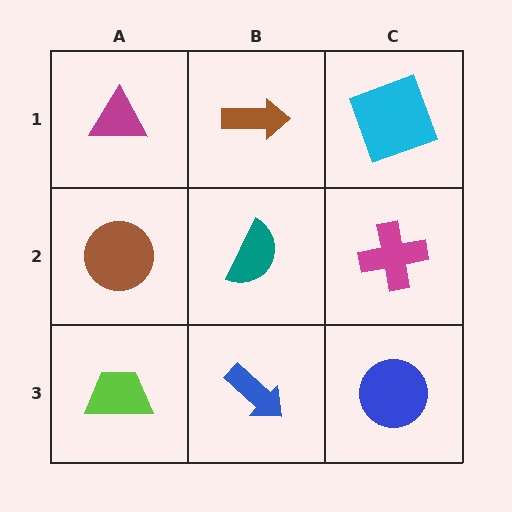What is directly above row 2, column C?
A cyan square.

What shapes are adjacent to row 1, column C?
A magenta cross (row 2, column C), a brown arrow (row 1, column B).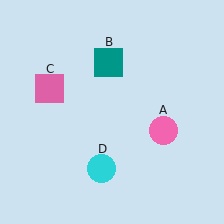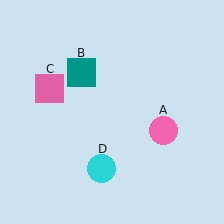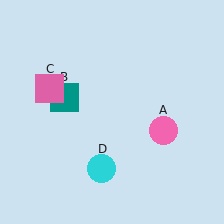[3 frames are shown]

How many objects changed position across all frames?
1 object changed position: teal square (object B).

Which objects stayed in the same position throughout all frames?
Pink circle (object A) and pink square (object C) and cyan circle (object D) remained stationary.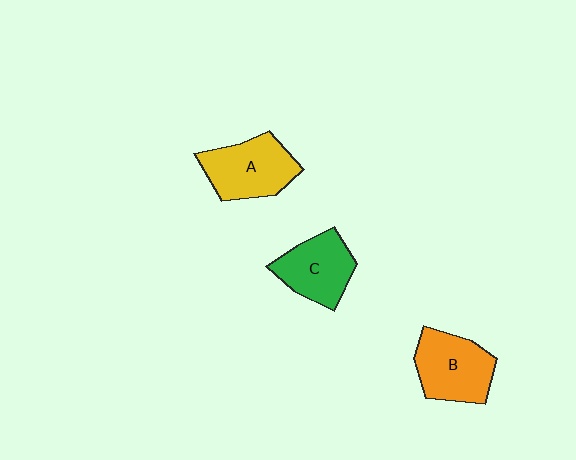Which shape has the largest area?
Shape A (yellow).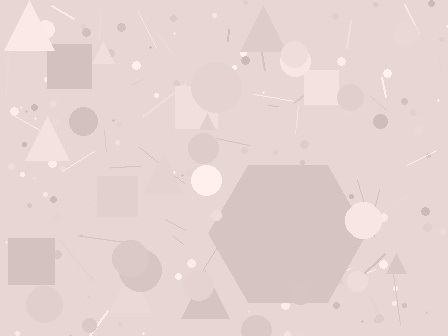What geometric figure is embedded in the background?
A hexagon is embedded in the background.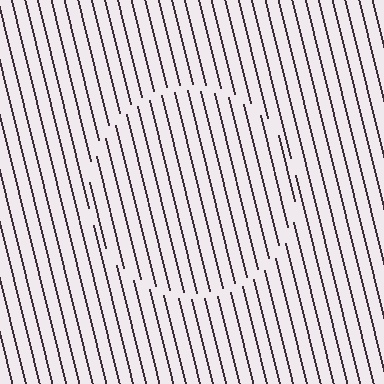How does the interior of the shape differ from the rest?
The interior of the shape contains the same grating, shifted by half a period — the contour is defined by the phase discontinuity where line-ends from the inner and outer gratings abut.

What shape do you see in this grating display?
An illusory circle. The interior of the shape contains the same grating, shifted by half a period — the contour is defined by the phase discontinuity where line-ends from the inner and outer gratings abut.